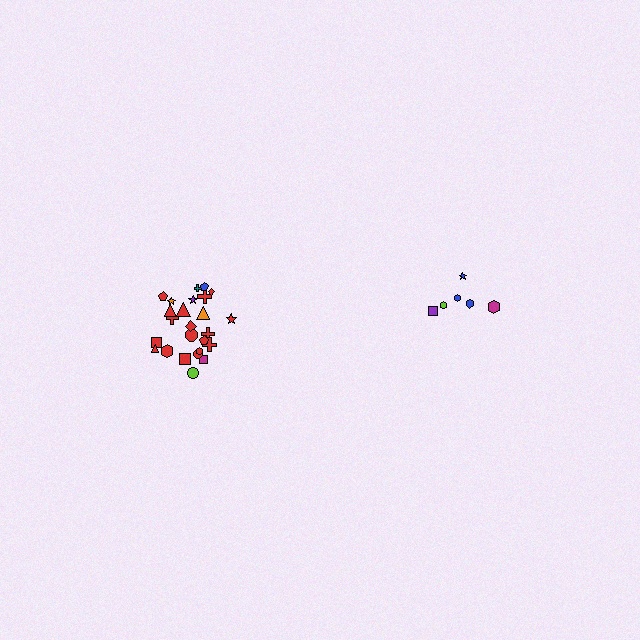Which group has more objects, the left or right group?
The left group.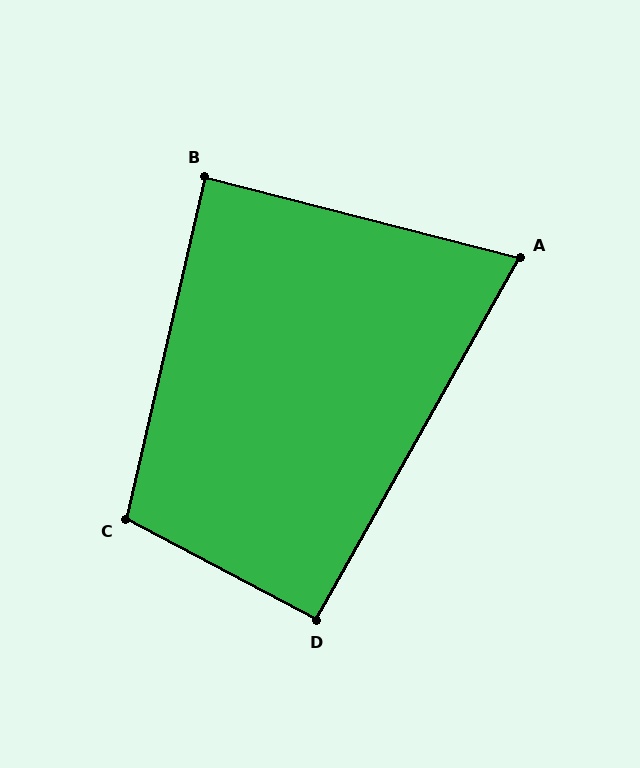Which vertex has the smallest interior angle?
A, at approximately 75 degrees.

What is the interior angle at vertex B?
Approximately 89 degrees (approximately right).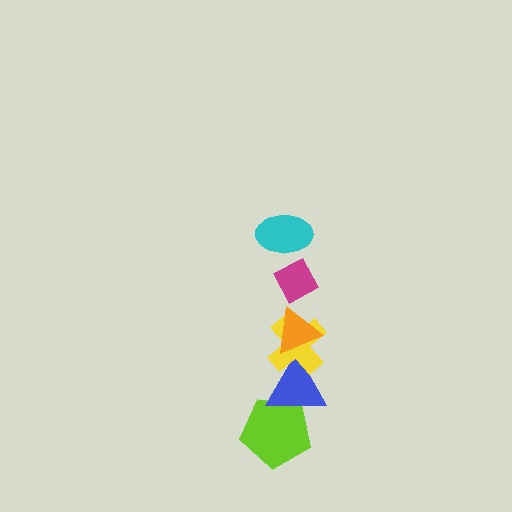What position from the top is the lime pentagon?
The lime pentagon is 6th from the top.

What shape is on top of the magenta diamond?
The cyan ellipse is on top of the magenta diamond.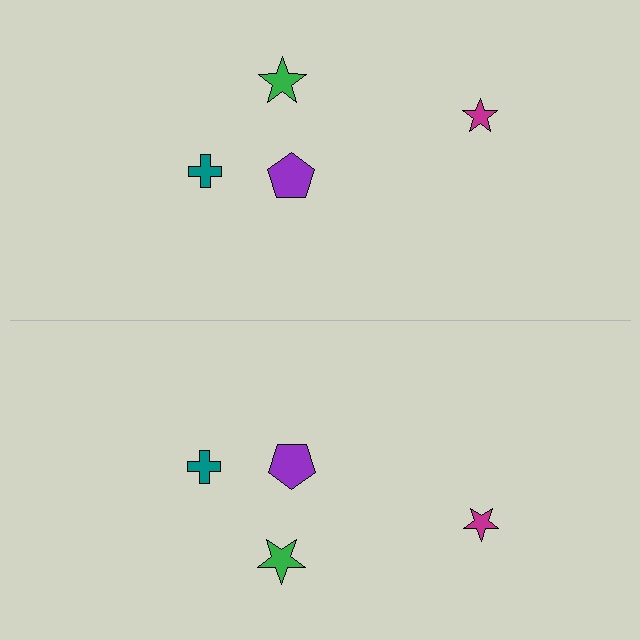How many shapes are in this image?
There are 8 shapes in this image.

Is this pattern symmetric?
Yes, this pattern has bilateral (reflection) symmetry.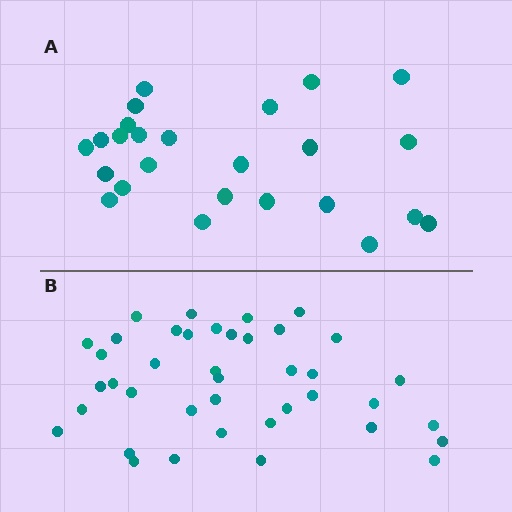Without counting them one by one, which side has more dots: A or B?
Region B (the bottom region) has more dots.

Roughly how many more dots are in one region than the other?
Region B has approximately 15 more dots than region A.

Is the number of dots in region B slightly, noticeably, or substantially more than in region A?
Region B has substantially more. The ratio is roughly 1.6 to 1.